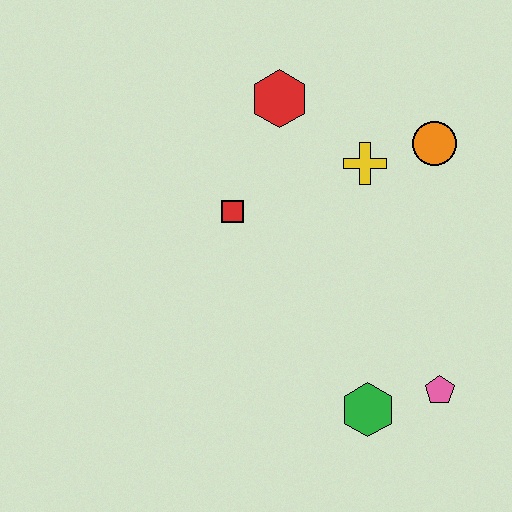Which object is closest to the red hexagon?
The yellow cross is closest to the red hexagon.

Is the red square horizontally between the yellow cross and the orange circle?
No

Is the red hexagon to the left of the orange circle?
Yes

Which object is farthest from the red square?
The pink pentagon is farthest from the red square.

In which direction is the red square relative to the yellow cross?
The red square is to the left of the yellow cross.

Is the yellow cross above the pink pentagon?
Yes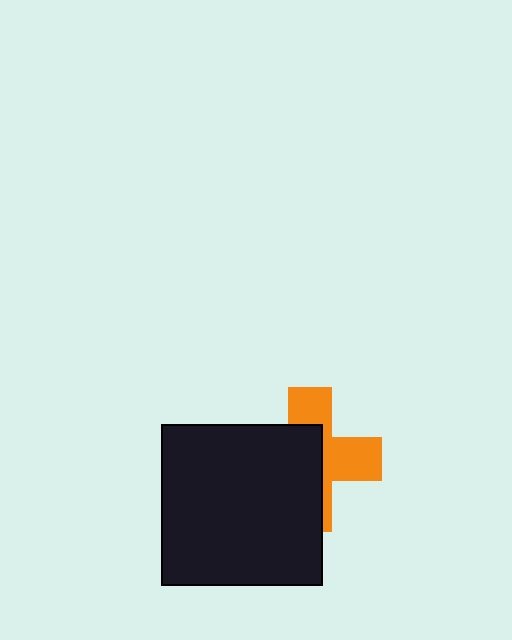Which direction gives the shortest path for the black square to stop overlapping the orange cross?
Moving left gives the shortest separation.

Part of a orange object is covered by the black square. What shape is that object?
It is a cross.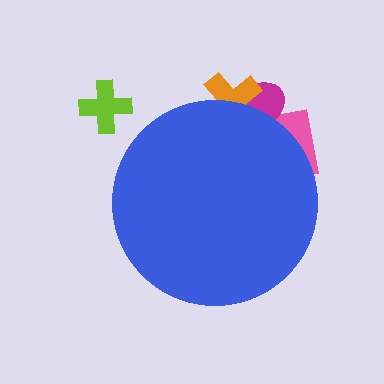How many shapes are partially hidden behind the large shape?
3 shapes are partially hidden.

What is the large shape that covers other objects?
A blue circle.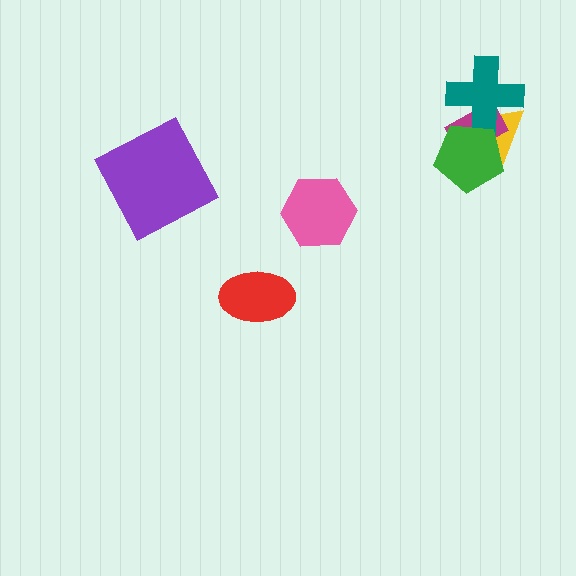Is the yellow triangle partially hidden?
Yes, it is partially covered by another shape.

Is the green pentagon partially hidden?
No, no other shape covers it.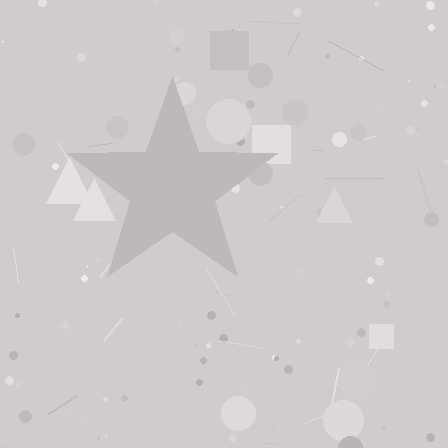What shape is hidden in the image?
A star is hidden in the image.